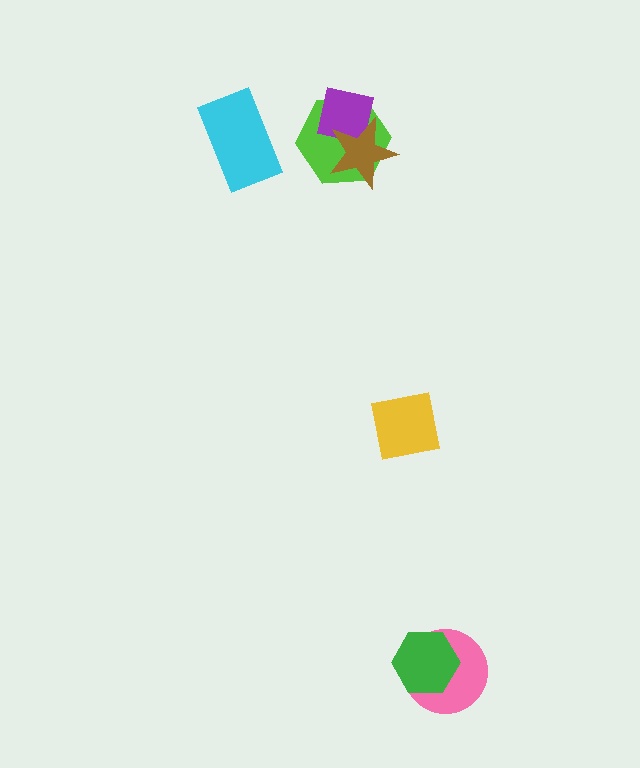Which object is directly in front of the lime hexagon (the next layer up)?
The purple square is directly in front of the lime hexagon.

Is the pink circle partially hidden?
Yes, it is partially covered by another shape.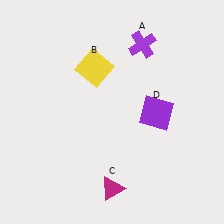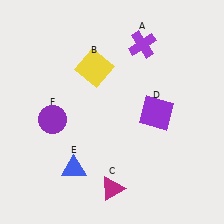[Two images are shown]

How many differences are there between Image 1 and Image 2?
There are 2 differences between the two images.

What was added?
A blue triangle (E), a purple circle (F) were added in Image 2.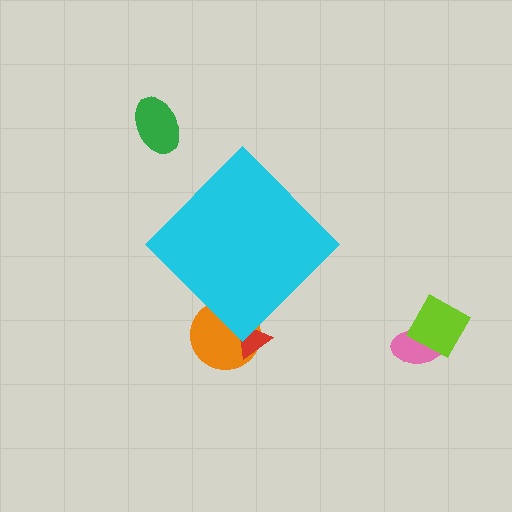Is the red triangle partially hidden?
Yes, the red triangle is partially hidden behind the cyan diamond.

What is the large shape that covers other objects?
A cyan diamond.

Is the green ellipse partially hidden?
No, the green ellipse is fully visible.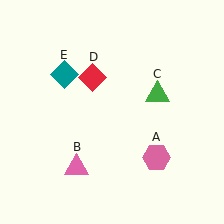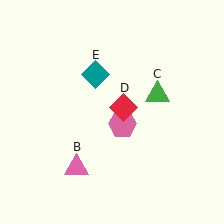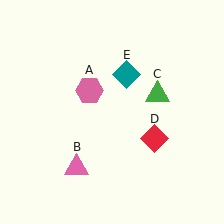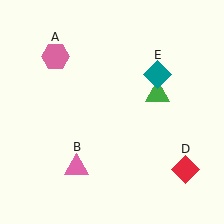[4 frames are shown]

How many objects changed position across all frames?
3 objects changed position: pink hexagon (object A), red diamond (object D), teal diamond (object E).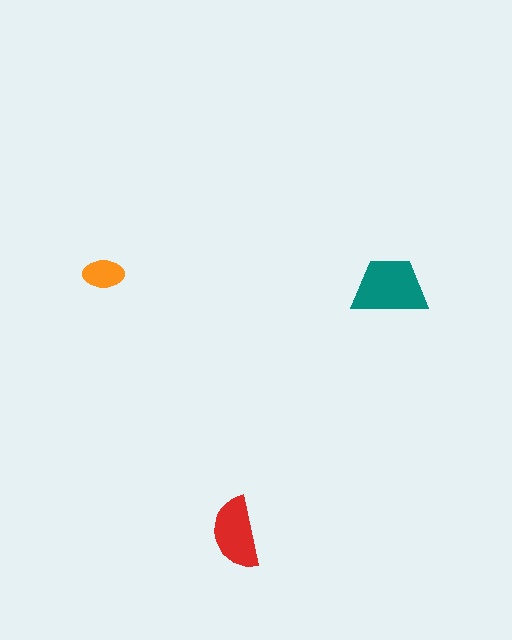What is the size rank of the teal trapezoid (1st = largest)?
1st.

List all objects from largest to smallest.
The teal trapezoid, the red semicircle, the orange ellipse.